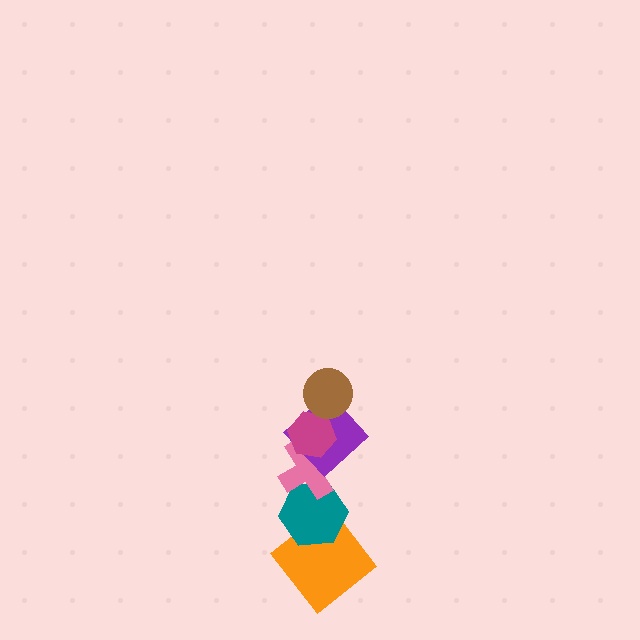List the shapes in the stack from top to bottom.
From top to bottom: the brown circle, the magenta hexagon, the purple diamond, the pink cross, the teal hexagon, the orange diamond.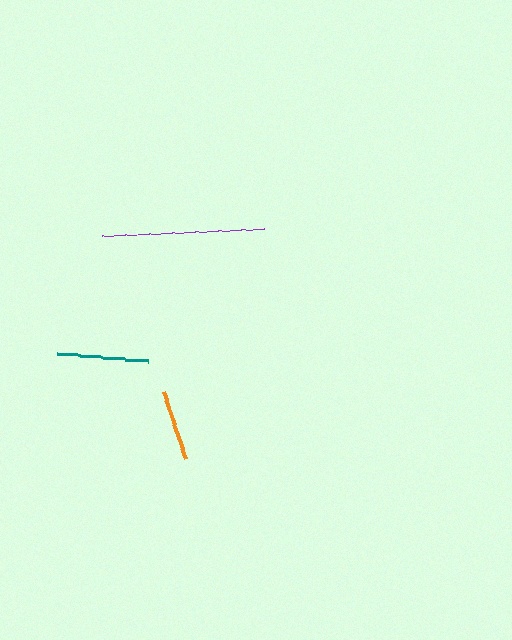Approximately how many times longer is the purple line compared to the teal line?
The purple line is approximately 1.8 times the length of the teal line.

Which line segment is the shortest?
The orange line is the shortest at approximately 70 pixels.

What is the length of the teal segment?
The teal segment is approximately 91 pixels long.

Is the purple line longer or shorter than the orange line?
The purple line is longer than the orange line.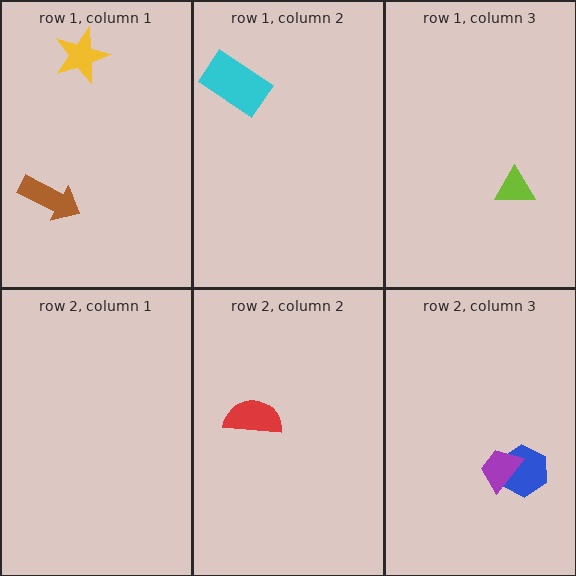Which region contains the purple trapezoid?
The row 2, column 3 region.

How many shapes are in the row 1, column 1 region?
2.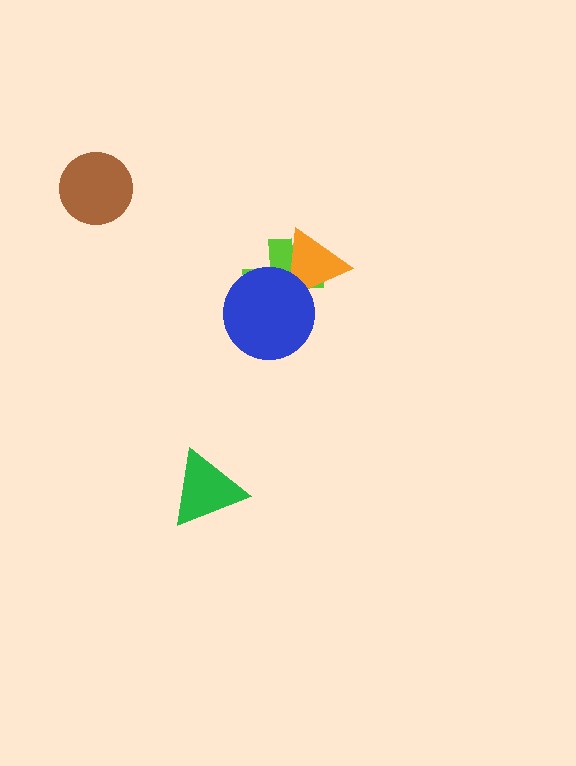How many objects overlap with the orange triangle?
2 objects overlap with the orange triangle.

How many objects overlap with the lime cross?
2 objects overlap with the lime cross.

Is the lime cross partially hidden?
Yes, it is partially covered by another shape.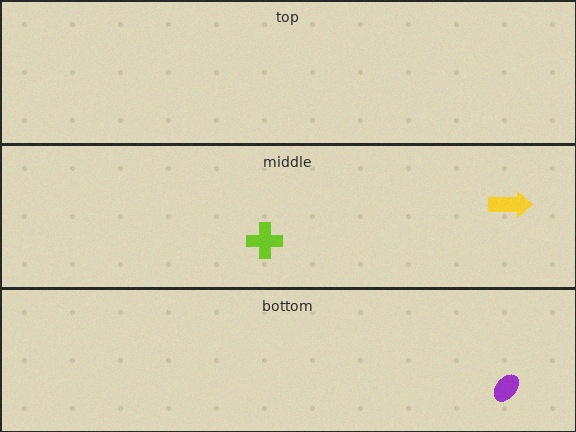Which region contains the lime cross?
The middle region.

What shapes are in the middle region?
The lime cross, the yellow arrow.